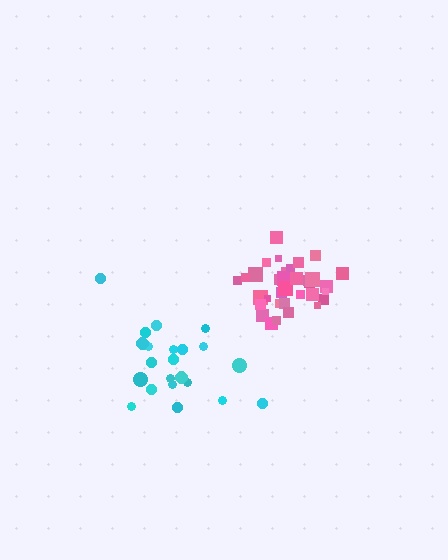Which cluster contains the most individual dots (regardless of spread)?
Pink (34).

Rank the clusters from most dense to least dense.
pink, cyan.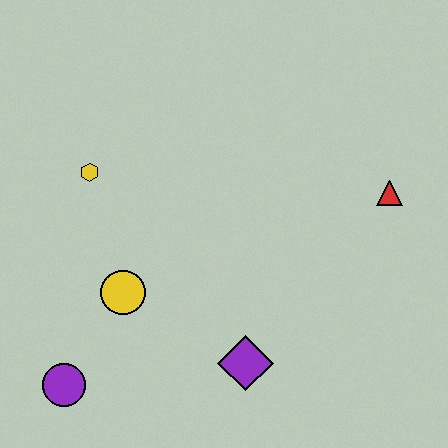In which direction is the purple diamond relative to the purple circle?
The purple diamond is to the right of the purple circle.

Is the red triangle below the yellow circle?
No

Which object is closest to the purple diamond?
The yellow circle is closest to the purple diamond.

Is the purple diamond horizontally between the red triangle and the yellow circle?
Yes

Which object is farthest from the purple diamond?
The yellow hexagon is farthest from the purple diamond.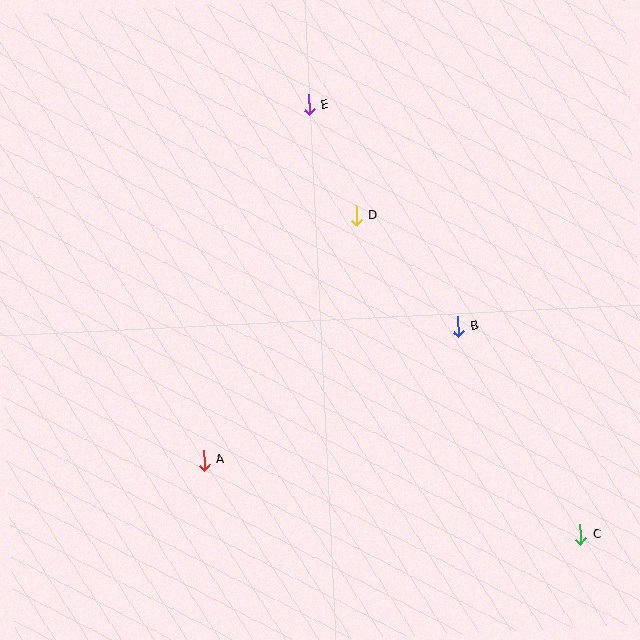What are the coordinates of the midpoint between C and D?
The midpoint between C and D is at (468, 375).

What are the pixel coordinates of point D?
Point D is at (356, 216).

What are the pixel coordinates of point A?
Point A is at (204, 460).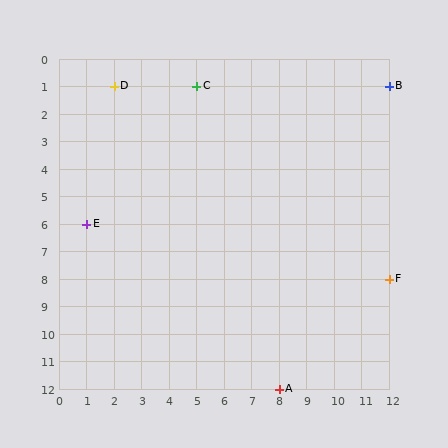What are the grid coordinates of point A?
Point A is at grid coordinates (8, 12).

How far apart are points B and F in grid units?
Points B and F are 7 rows apart.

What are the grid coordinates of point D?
Point D is at grid coordinates (2, 1).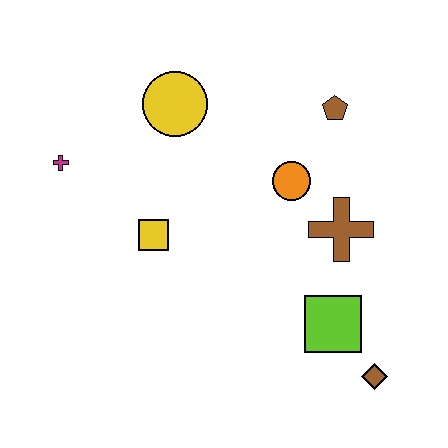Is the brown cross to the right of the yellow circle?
Yes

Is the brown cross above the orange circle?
No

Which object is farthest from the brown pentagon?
The magenta cross is farthest from the brown pentagon.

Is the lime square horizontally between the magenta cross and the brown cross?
Yes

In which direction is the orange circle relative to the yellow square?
The orange circle is to the right of the yellow square.